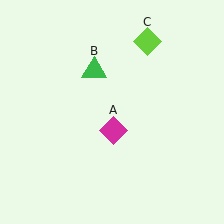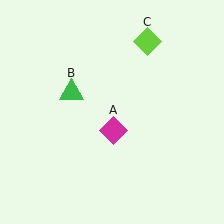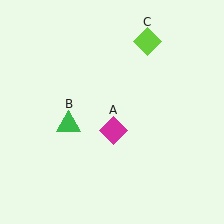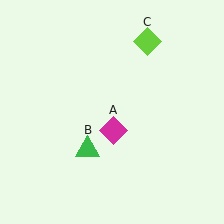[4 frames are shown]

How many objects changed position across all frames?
1 object changed position: green triangle (object B).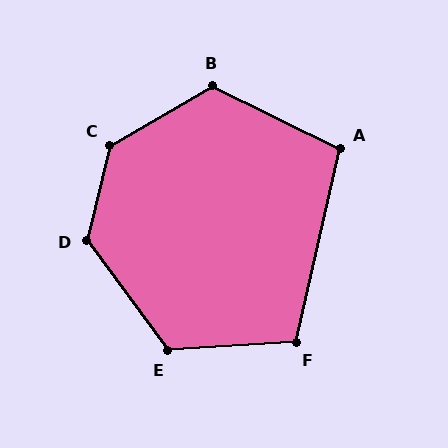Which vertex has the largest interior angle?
C, at approximately 134 degrees.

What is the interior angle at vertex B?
Approximately 124 degrees (obtuse).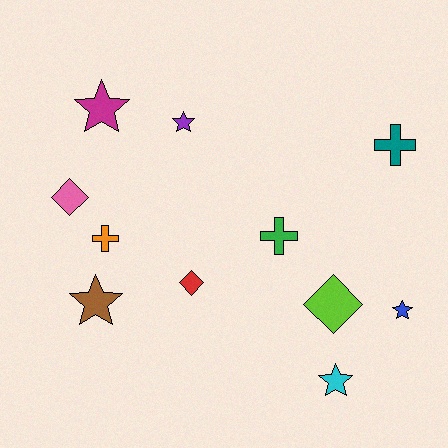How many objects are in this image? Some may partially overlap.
There are 11 objects.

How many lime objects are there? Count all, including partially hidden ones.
There is 1 lime object.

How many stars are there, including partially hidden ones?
There are 5 stars.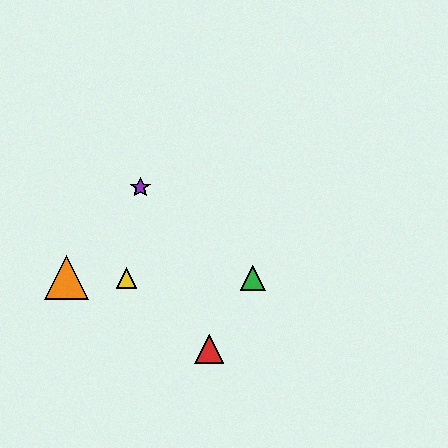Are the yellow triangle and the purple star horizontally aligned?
No, the yellow triangle is at y≈278 and the purple star is at y≈188.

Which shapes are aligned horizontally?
The blue triangle, the green triangle, the yellow triangle, the orange triangle are aligned horizontally.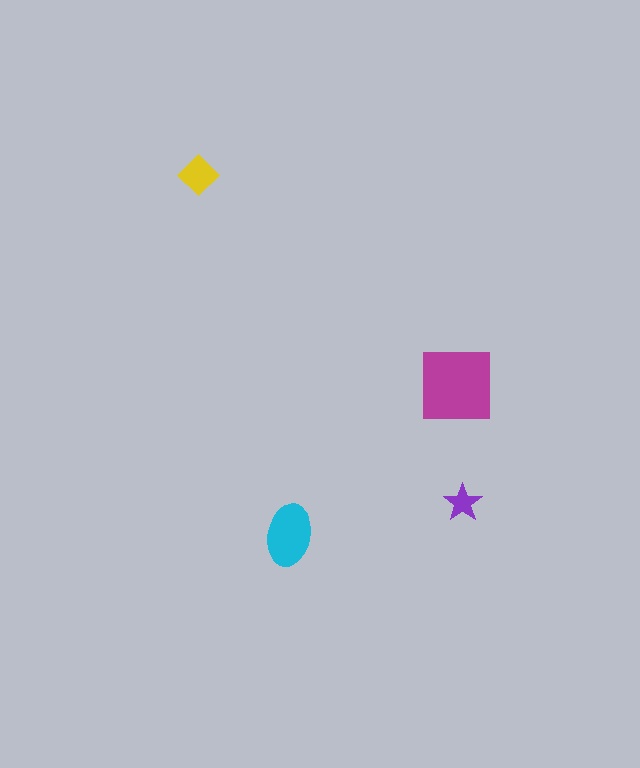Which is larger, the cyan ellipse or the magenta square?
The magenta square.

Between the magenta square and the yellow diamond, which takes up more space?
The magenta square.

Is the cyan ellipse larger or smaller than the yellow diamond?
Larger.